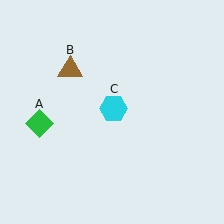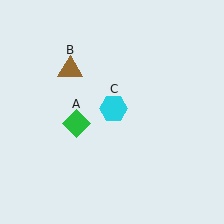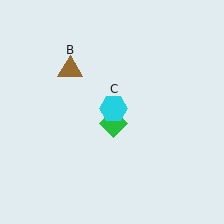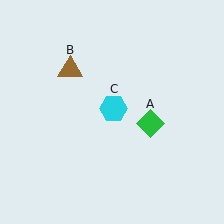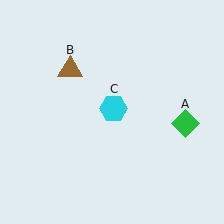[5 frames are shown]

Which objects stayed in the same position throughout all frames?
Brown triangle (object B) and cyan hexagon (object C) remained stationary.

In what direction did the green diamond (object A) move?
The green diamond (object A) moved right.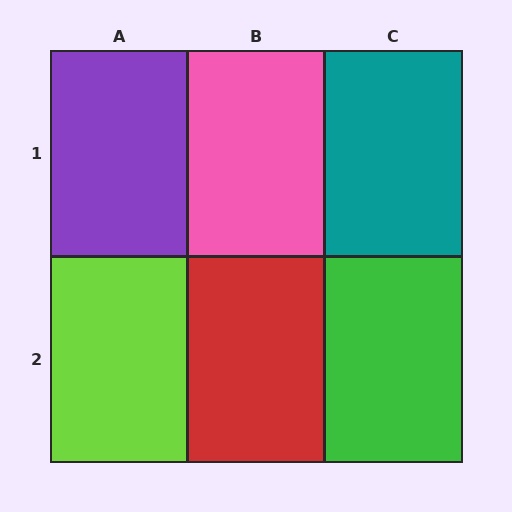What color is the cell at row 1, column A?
Purple.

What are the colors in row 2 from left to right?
Lime, red, green.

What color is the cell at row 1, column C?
Teal.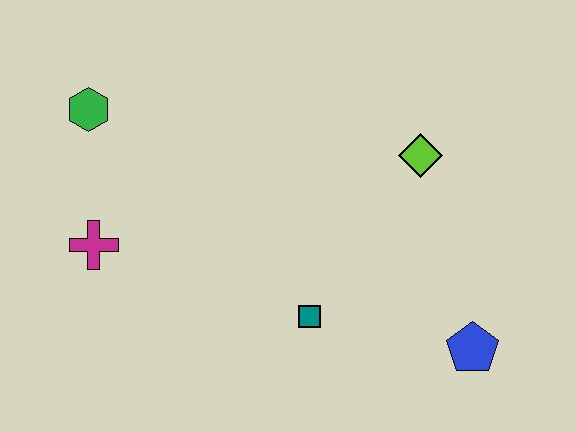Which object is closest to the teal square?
The blue pentagon is closest to the teal square.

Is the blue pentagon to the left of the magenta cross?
No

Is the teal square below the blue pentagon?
No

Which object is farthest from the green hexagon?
The blue pentagon is farthest from the green hexagon.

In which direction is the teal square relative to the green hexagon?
The teal square is to the right of the green hexagon.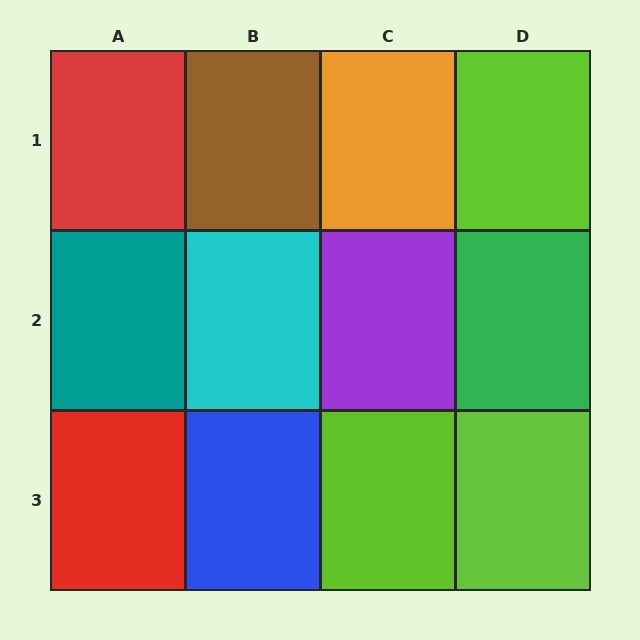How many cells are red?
2 cells are red.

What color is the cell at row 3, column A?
Red.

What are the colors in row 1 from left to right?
Red, brown, orange, lime.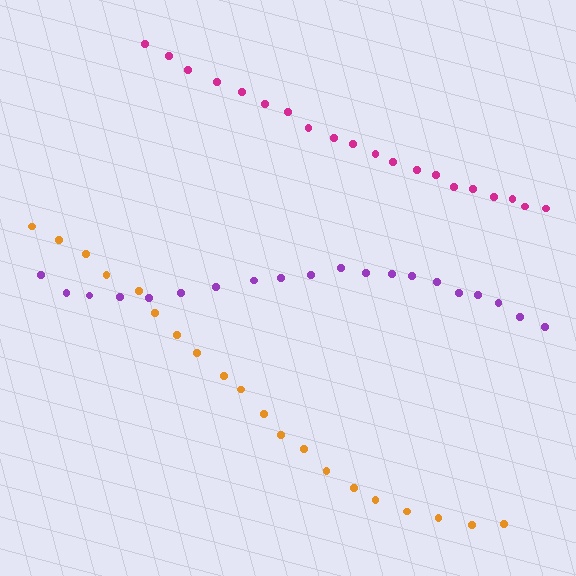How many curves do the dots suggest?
There are 3 distinct paths.